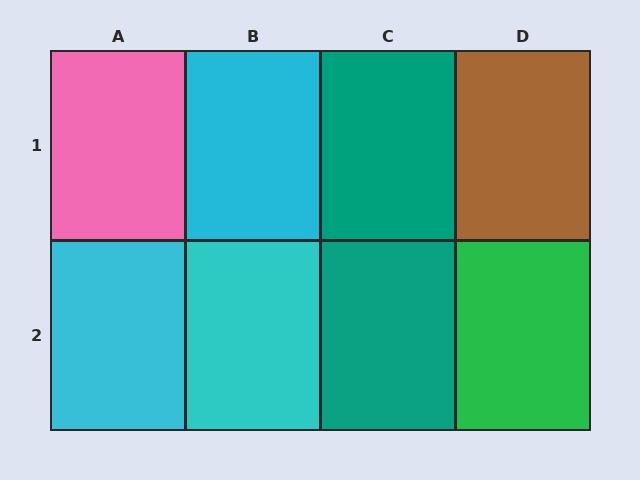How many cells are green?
1 cell is green.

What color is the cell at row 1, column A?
Pink.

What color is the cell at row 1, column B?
Cyan.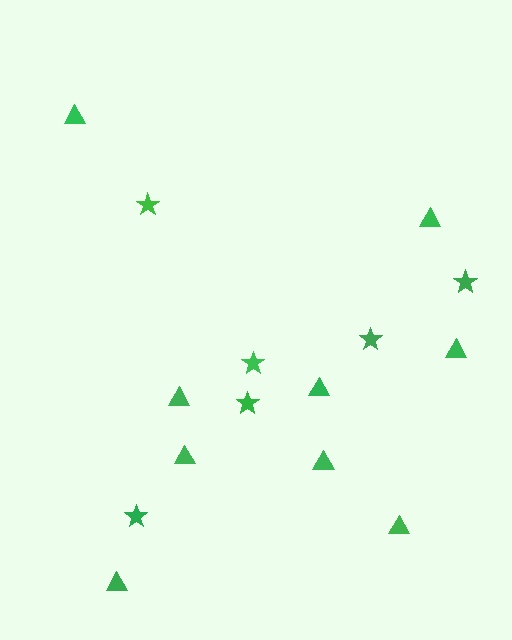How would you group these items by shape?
There are 2 groups: one group of triangles (9) and one group of stars (6).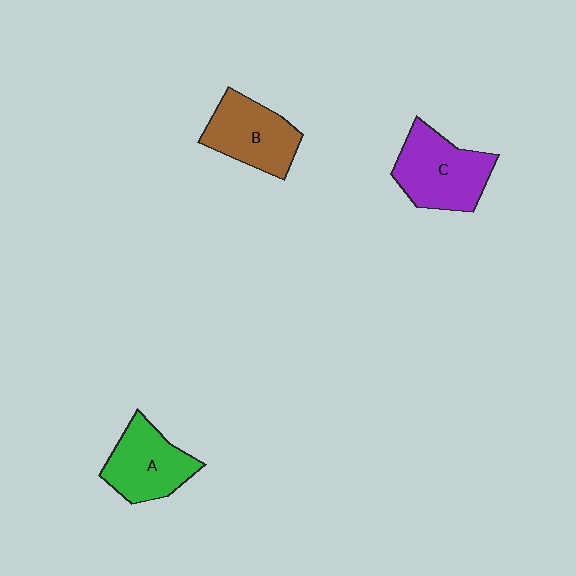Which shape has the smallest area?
Shape A (green).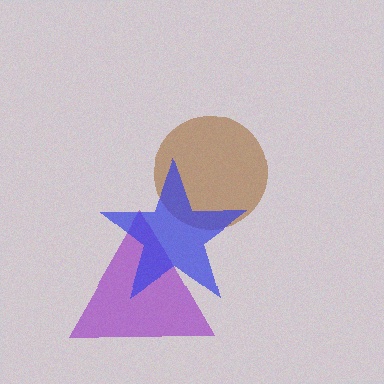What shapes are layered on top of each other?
The layered shapes are: a brown circle, a purple triangle, a blue star.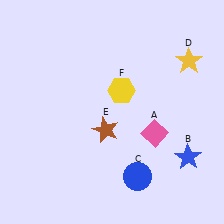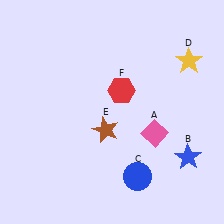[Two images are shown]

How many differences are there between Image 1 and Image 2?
There is 1 difference between the two images.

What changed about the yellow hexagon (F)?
In Image 1, F is yellow. In Image 2, it changed to red.